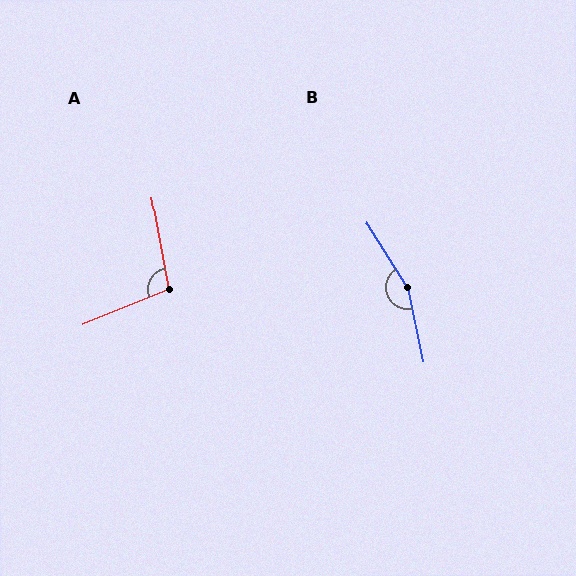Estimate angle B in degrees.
Approximately 159 degrees.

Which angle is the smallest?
A, at approximately 102 degrees.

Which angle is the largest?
B, at approximately 159 degrees.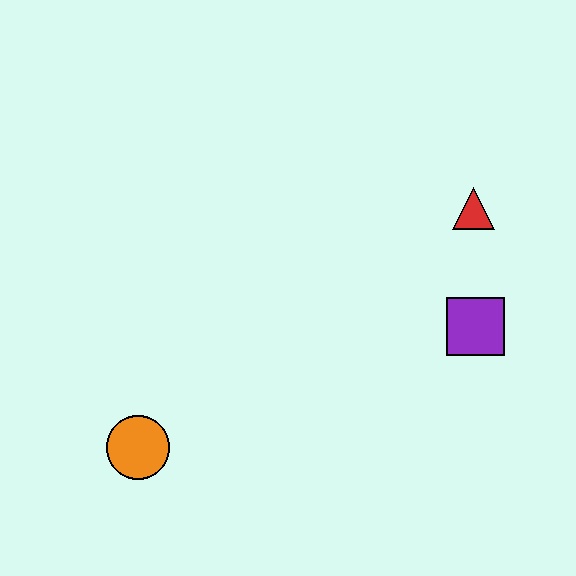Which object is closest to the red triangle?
The purple square is closest to the red triangle.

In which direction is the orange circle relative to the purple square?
The orange circle is to the left of the purple square.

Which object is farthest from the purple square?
The orange circle is farthest from the purple square.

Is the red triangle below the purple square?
No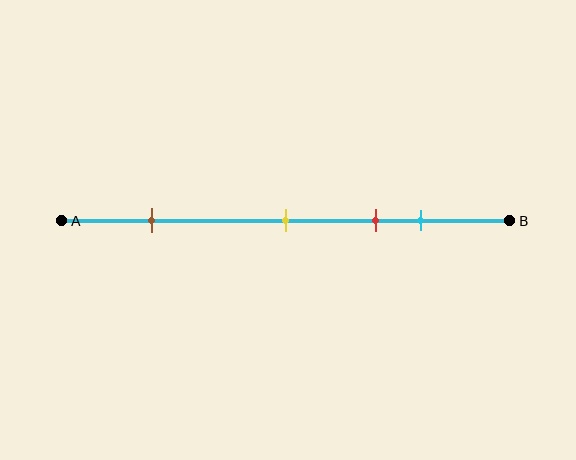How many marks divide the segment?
There are 4 marks dividing the segment.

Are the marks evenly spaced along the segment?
No, the marks are not evenly spaced.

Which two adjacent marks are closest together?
The red and cyan marks are the closest adjacent pair.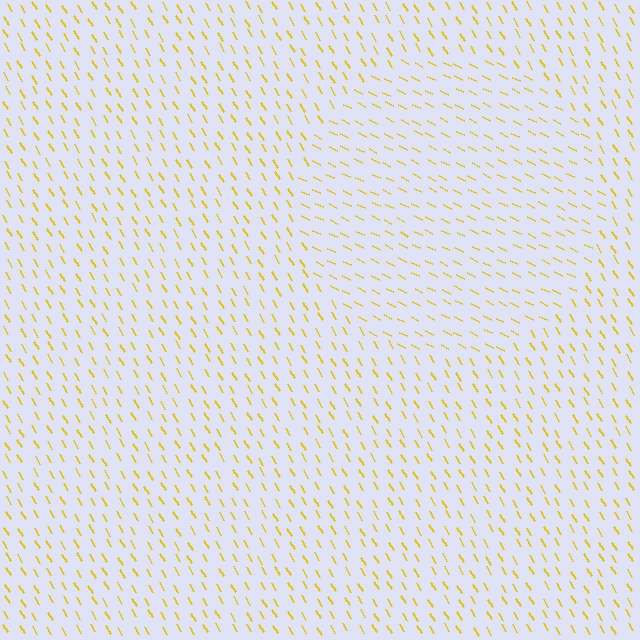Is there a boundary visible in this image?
Yes, there is a texture boundary formed by a change in line orientation.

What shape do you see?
I see a circle.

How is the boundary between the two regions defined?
The boundary is defined purely by a change in line orientation (approximately 33 degrees difference). All lines are the same color and thickness.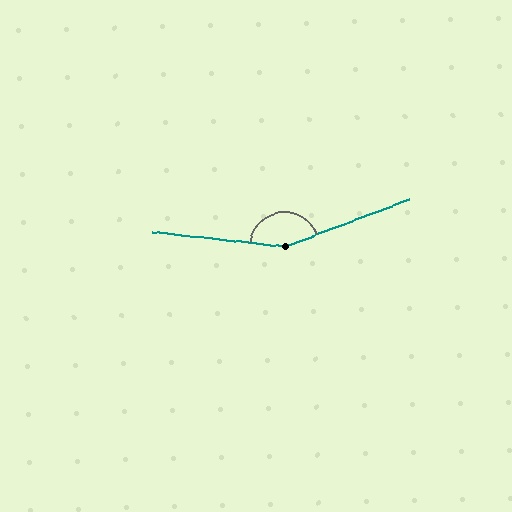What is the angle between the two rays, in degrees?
Approximately 152 degrees.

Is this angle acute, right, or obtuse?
It is obtuse.